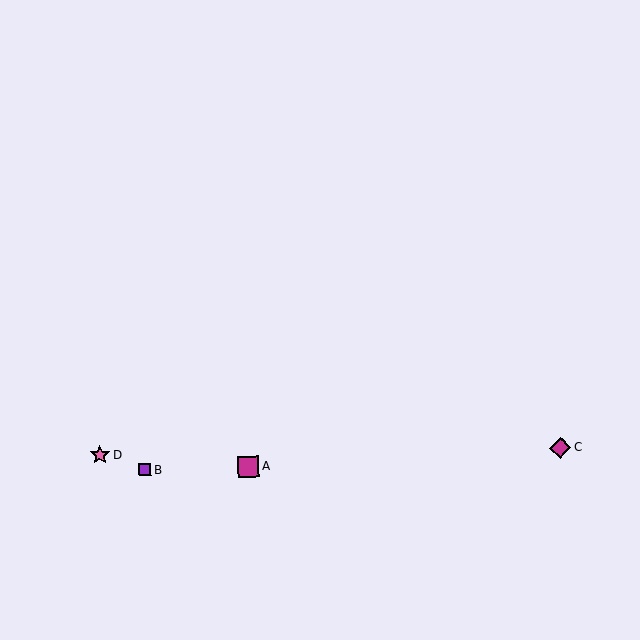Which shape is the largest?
The magenta square (labeled A) is the largest.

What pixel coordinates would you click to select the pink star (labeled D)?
Click at (100, 455) to select the pink star D.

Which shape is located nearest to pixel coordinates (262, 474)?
The magenta square (labeled A) at (248, 467) is nearest to that location.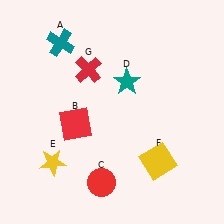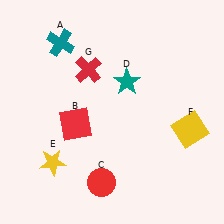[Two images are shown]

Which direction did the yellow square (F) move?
The yellow square (F) moved right.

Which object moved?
The yellow square (F) moved right.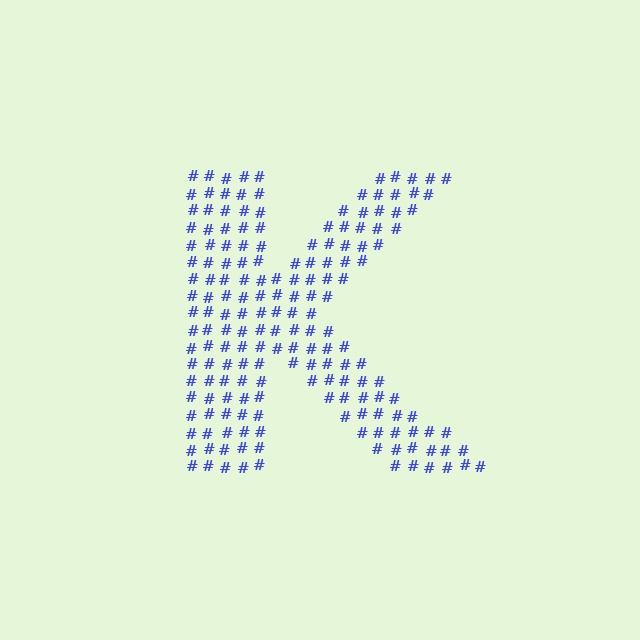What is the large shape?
The large shape is the letter K.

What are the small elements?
The small elements are hash symbols.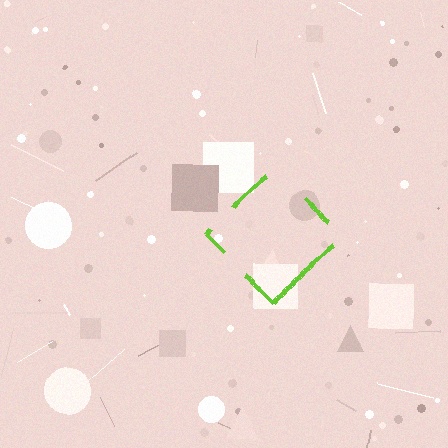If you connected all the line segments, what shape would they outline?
They would outline a diamond.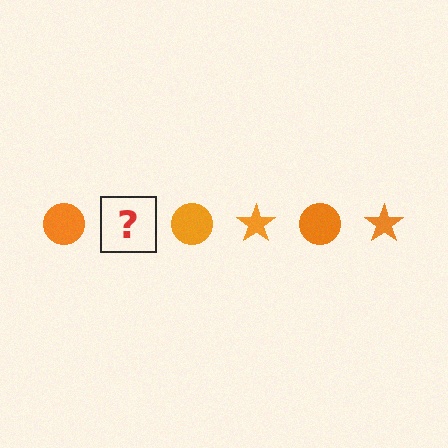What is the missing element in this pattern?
The missing element is an orange star.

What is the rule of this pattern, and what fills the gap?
The rule is that the pattern cycles through circle, star shapes in orange. The gap should be filled with an orange star.